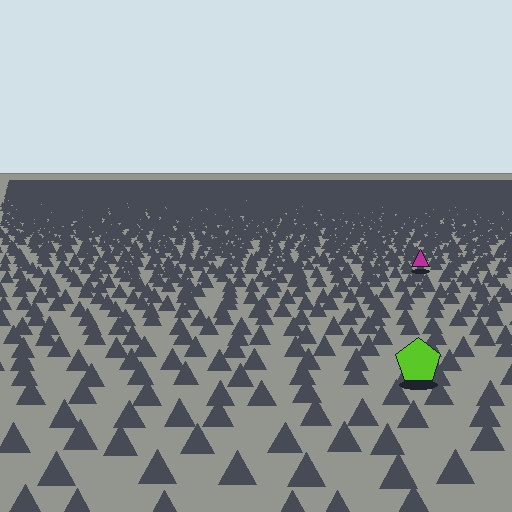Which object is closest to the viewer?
The lime pentagon is closest. The texture marks near it are larger and more spread out.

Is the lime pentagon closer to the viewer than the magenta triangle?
Yes. The lime pentagon is closer — you can tell from the texture gradient: the ground texture is coarser near it.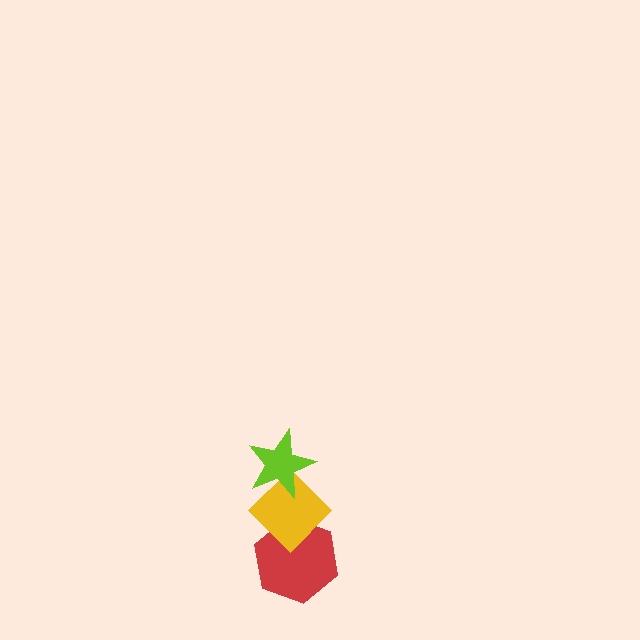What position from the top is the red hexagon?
The red hexagon is 3rd from the top.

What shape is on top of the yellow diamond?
The lime star is on top of the yellow diamond.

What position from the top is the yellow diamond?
The yellow diamond is 2nd from the top.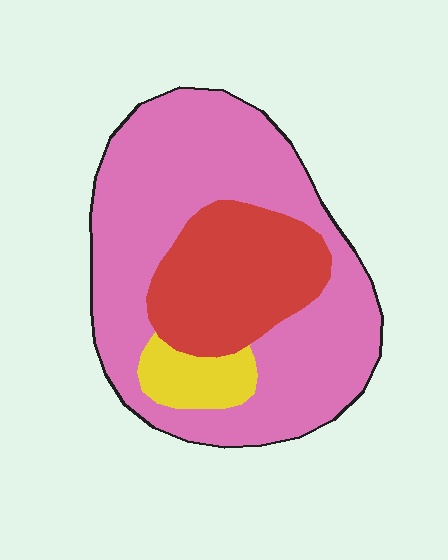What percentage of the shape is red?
Red takes up about one quarter (1/4) of the shape.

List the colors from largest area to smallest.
From largest to smallest: pink, red, yellow.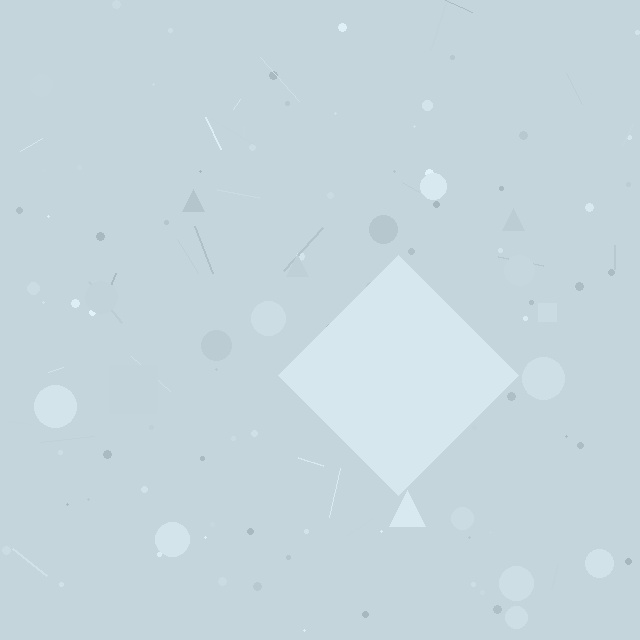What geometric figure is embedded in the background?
A diamond is embedded in the background.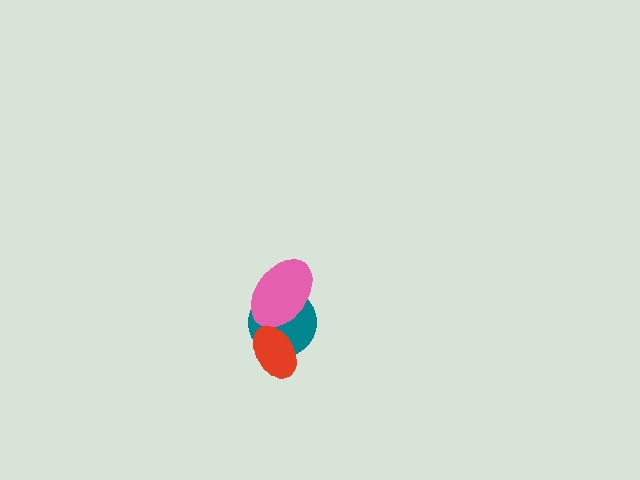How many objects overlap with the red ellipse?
2 objects overlap with the red ellipse.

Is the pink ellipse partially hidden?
Yes, it is partially covered by another shape.